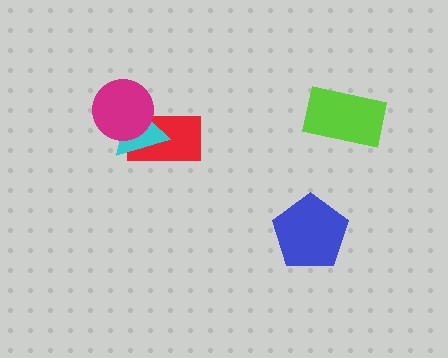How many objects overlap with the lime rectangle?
0 objects overlap with the lime rectangle.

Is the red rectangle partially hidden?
Yes, it is partially covered by another shape.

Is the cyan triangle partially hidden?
Yes, it is partially covered by another shape.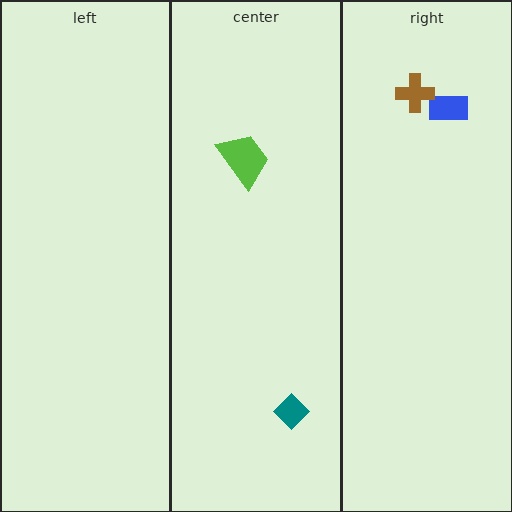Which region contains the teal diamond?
The center region.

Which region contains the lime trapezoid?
The center region.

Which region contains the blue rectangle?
The right region.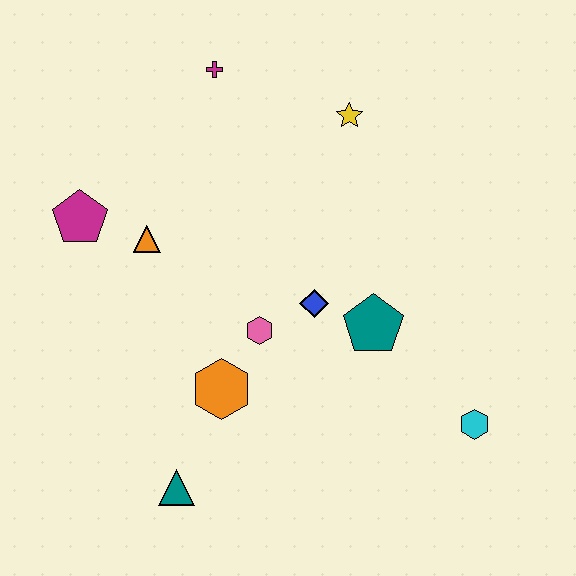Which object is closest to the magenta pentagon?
The orange triangle is closest to the magenta pentagon.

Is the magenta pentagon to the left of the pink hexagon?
Yes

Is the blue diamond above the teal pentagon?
Yes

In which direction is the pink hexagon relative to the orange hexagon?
The pink hexagon is above the orange hexagon.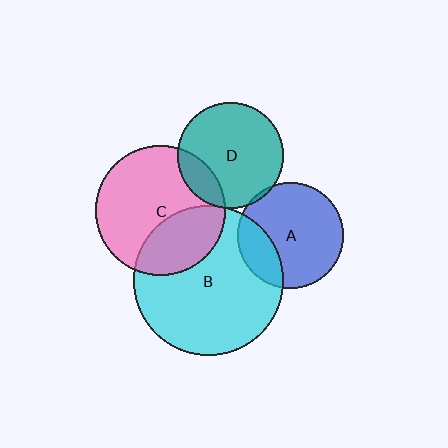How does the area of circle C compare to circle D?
Approximately 1.5 times.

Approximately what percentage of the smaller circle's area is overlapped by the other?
Approximately 5%.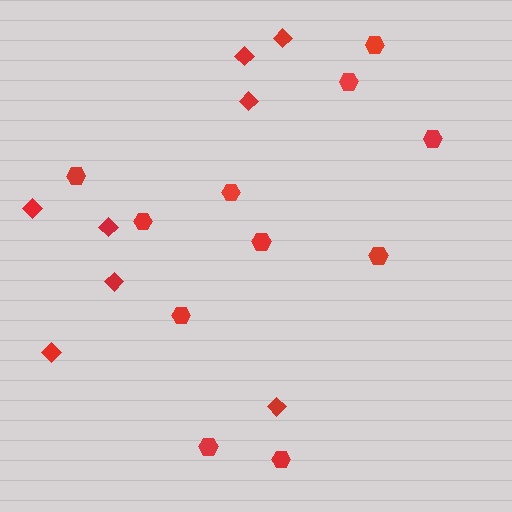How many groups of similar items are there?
There are 2 groups: one group of hexagons (11) and one group of diamonds (8).